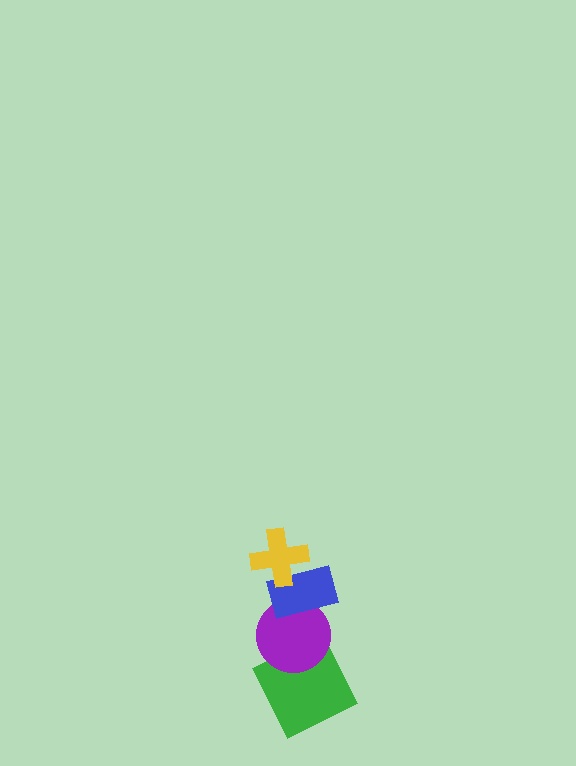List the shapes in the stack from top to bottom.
From top to bottom: the yellow cross, the blue rectangle, the purple circle, the green square.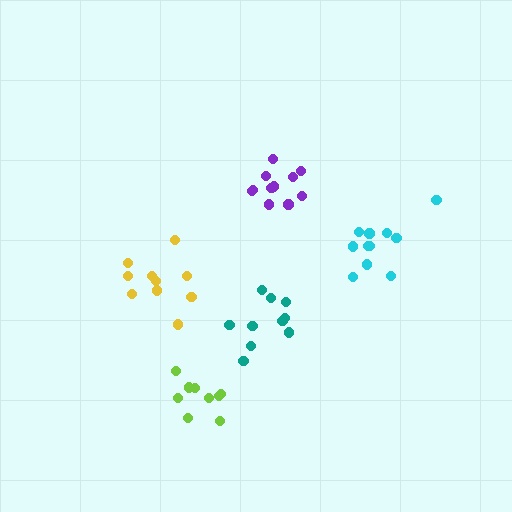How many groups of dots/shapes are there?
There are 5 groups.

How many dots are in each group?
Group 1: 11 dots, Group 2: 10 dots, Group 3: 10 dots, Group 4: 11 dots, Group 5: 9 dots (51 total).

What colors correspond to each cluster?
The clusters are colored: cyan, yellow, teal, purple, lime.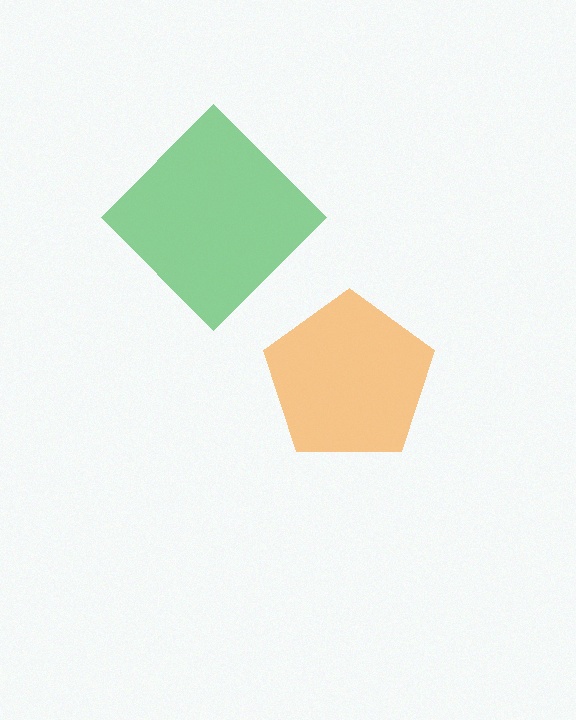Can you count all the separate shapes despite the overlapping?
Yes, there are 2 separate shapes.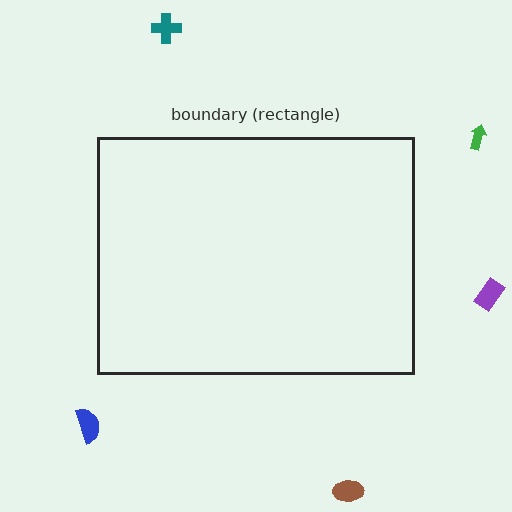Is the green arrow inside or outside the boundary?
Outside.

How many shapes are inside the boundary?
0 inside, 5 outside.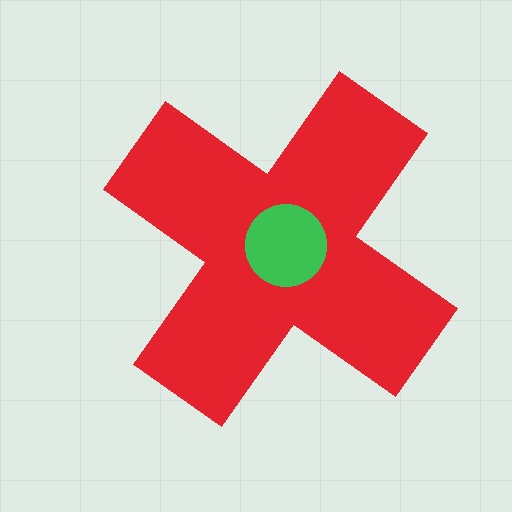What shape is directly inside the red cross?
The green circle.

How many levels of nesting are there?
2.